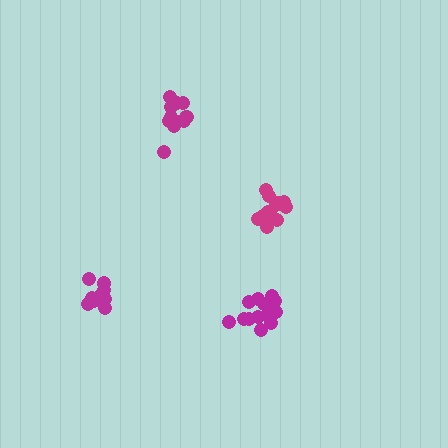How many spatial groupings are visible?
There are 4 spatial groupings.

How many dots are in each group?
Group 1: 14 dots, Group 2: 10 dots, Group 3: 16 dots, Group 4: 13 dots (53 total).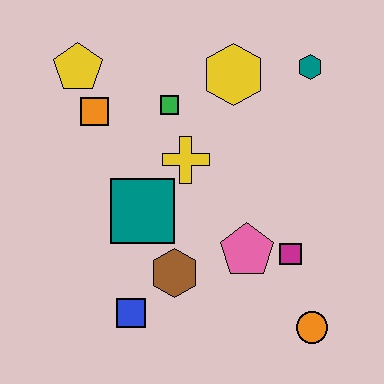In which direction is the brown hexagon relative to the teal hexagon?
The brown hexagon is below the teal hexagon.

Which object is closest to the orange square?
The yellow pentagon is closest to the orange square.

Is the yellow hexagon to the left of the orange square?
No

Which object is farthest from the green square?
The orange circle is farthest from the green square.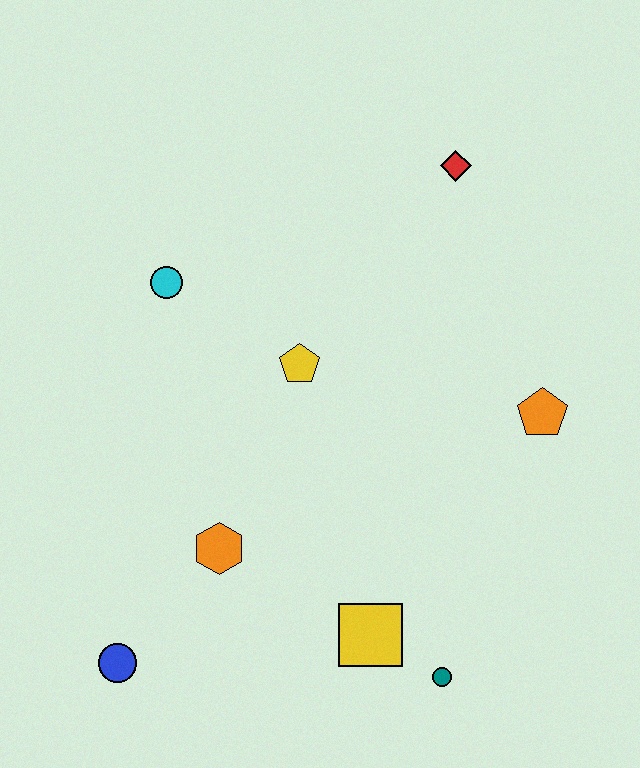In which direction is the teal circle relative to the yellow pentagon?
The teal circle is below the yellow pentagon.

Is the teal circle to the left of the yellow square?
No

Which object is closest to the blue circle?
The orange hexagon is closest to the blue circle.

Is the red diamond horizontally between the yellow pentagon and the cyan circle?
No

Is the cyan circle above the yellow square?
Yes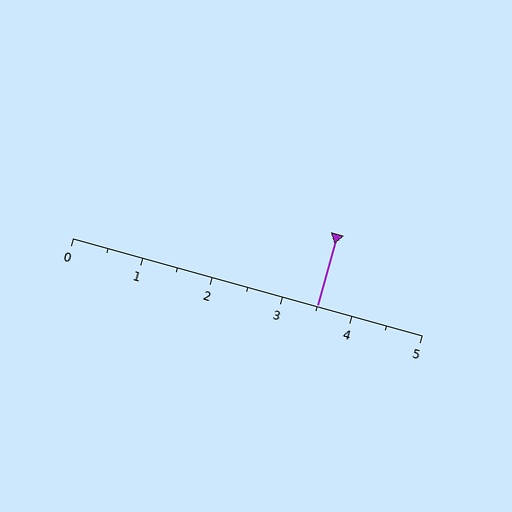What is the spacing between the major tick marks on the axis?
The major ticks are spaced 1 apart.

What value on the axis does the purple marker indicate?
The marker indicates approximately 3.5.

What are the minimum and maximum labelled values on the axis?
The axis runs from 0 to 5.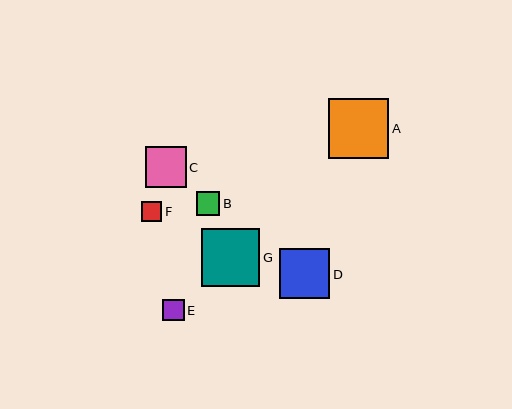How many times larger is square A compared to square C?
Square A is approximately 1.5 times the size of square C.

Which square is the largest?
Square A is the largest with a size of approximately 60 pixels.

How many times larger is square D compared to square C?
Square D is approximately 1.2 times the size of square C.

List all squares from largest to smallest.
From largest to smallest: A, G, D, C, B, E, F.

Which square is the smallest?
Square F is the smallest with a size of approximately 20 pixels.